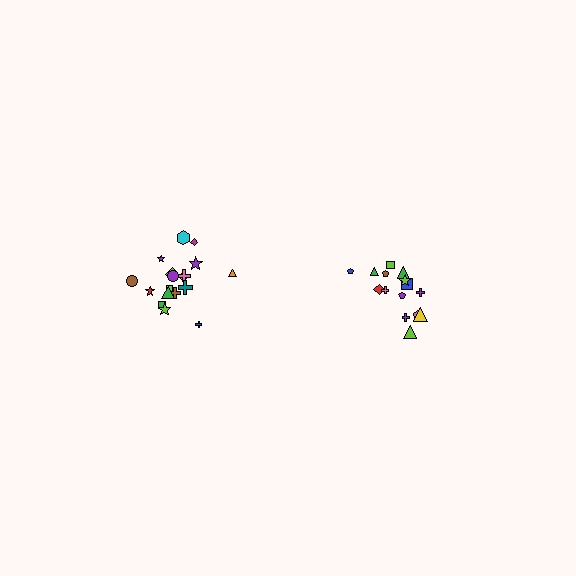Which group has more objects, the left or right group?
The left group.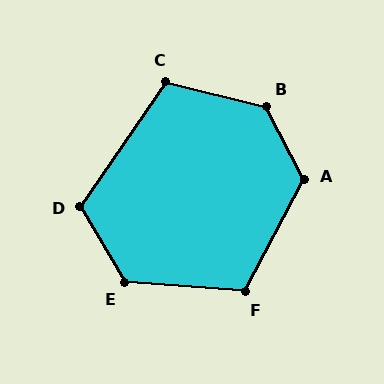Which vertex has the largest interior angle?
B, at approximately 132 degrees.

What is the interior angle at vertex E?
Approximately 124 degrees (obtuse).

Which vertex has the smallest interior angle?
C, at approximately 111 degrees.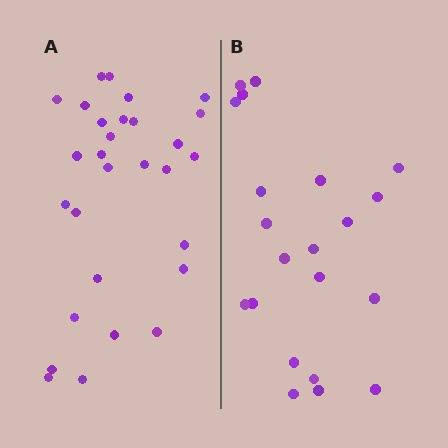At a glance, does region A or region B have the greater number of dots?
Region A (the left region) has more dots.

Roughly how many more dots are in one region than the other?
Region A has roughly 8 or so more dots than region B.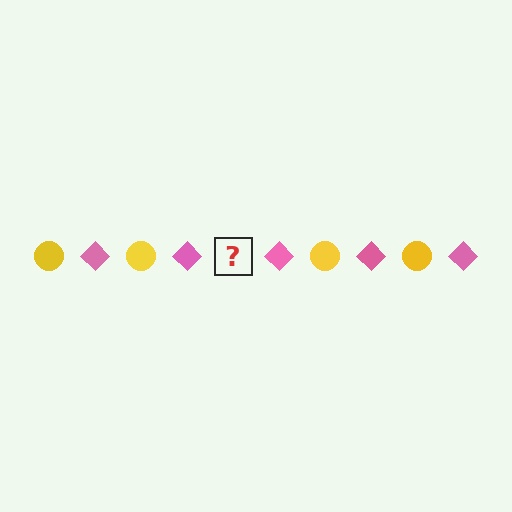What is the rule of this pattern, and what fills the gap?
The rule is that the pattern alternates between yellow circle and pink diamond. The gap should be filled with a yellow circle.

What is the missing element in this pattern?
The missing element is a yellow circle.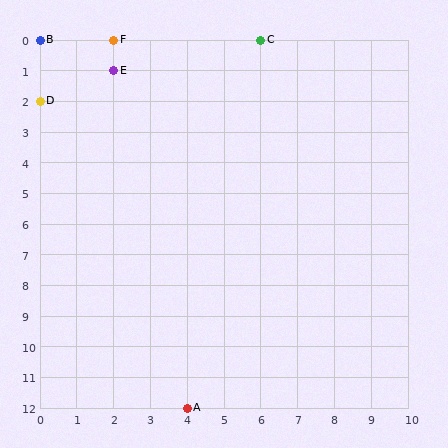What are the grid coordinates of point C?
Point C is at grid coordinates (6, 0).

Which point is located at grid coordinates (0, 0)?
Point B is at (0, 0).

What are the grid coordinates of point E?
Point E is at grid coordinates (2, 1).